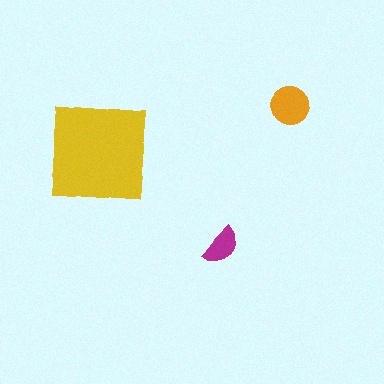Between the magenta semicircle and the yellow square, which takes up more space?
The yellow square.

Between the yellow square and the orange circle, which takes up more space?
The yellow square.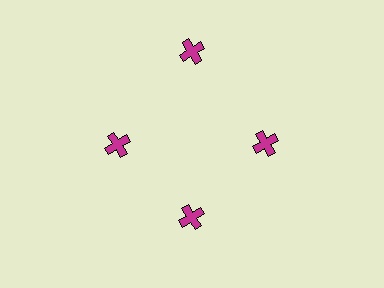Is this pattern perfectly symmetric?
No. The 4 magenta crosses are arranged in a ring, but one element near the 12 o'clock position is pushed outward from the center, breaking the 4-fold rotational symmetry.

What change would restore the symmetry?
The symmetry would be restored by moving it inward, back onto the ring so that all 4 crosses sit at equal angles and equal distance from the center.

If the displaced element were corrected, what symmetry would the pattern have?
It would have 4-fold rotational symmetry — the pattern would map onto itself every 90 degrees.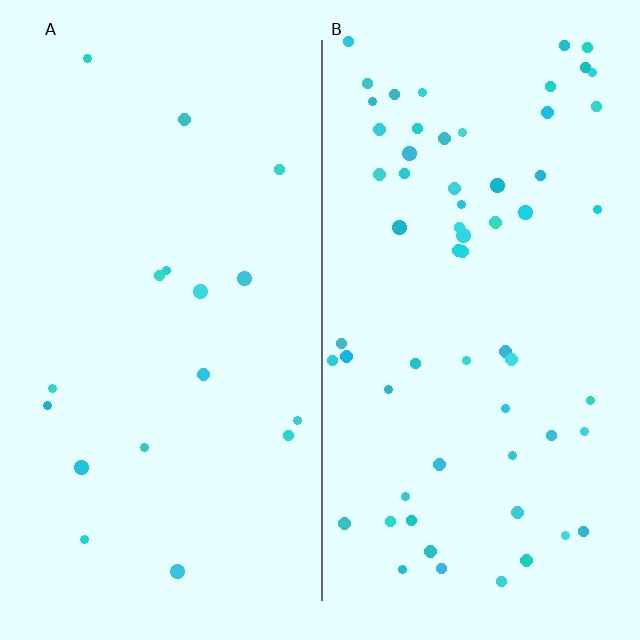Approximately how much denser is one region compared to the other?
Approximately 3.6× — region B over region A.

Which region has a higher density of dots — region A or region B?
B (the right).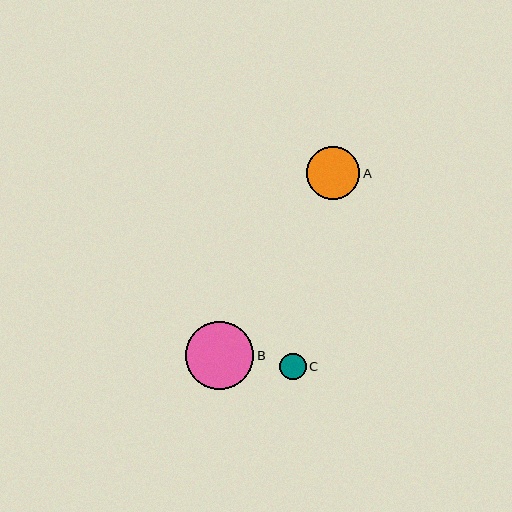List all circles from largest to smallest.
From largest to smallest: B, A, C.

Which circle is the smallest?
Circle C is the smallest with a size of approximately 26 pixels.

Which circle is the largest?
Circle B is the largest with a size of approximately 68 pixels.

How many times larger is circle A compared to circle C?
Circle A is approximately 2.0 times the size of circle C.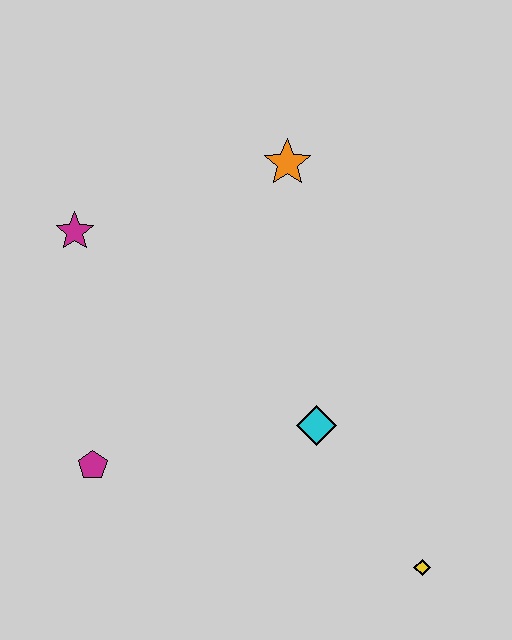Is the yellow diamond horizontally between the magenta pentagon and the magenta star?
No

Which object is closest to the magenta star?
The orange star is closest to the magenta star.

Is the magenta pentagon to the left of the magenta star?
No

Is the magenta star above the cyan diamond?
Yes